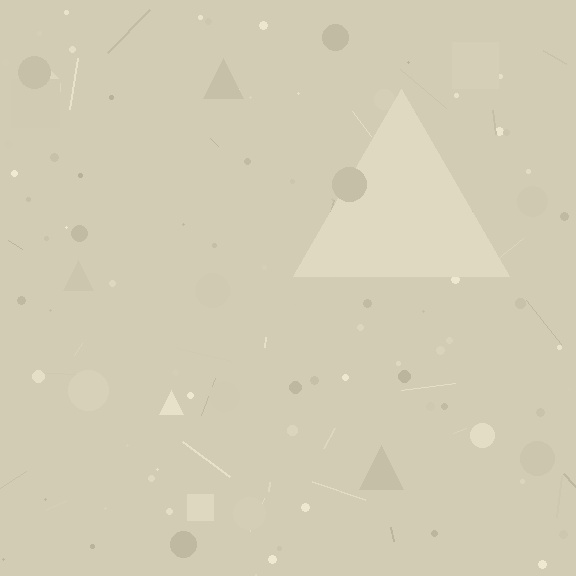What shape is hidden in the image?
A triangle is hidden in the image.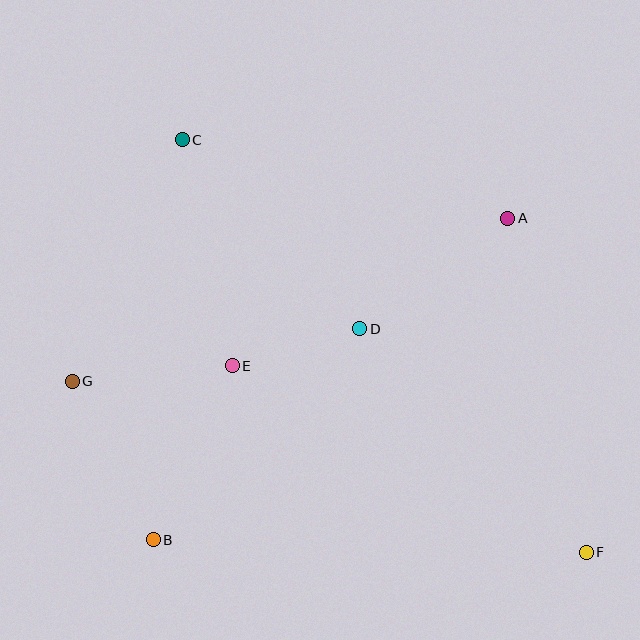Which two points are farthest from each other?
Points C and F are farthest from each other.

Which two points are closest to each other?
Points D and E are closest to each other.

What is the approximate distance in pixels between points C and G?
The distance between C and G is approximately 265 pixels.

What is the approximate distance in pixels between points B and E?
The distance between B and E is approximately 191 pixels.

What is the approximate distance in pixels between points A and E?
The distance between A and E is approximately 312 pixels.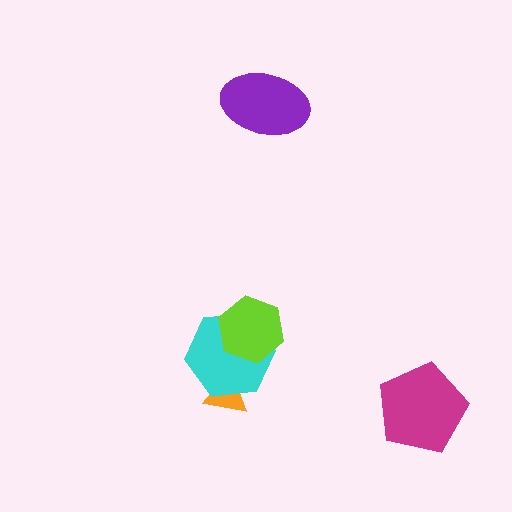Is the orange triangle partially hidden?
Yes, it is partially covered by another shape.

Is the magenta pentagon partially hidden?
No, no other shape covers it.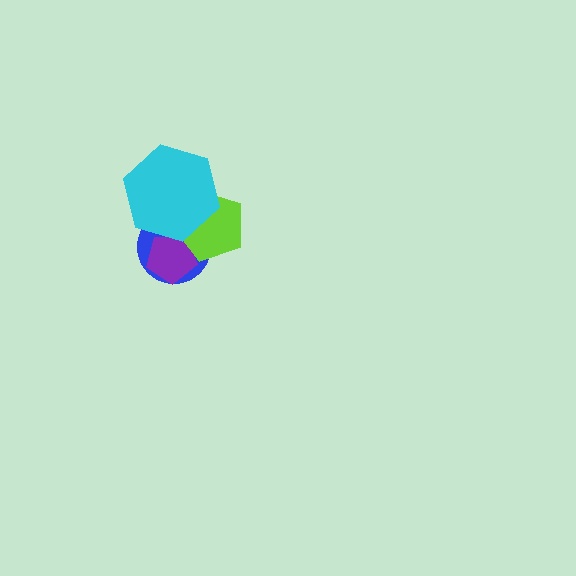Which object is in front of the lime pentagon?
The cyan hexagon is in front of the lime pentagon.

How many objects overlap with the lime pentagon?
3 objects overlap with the lime pentagon.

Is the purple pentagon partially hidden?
Yes, it is partially covered by another shape.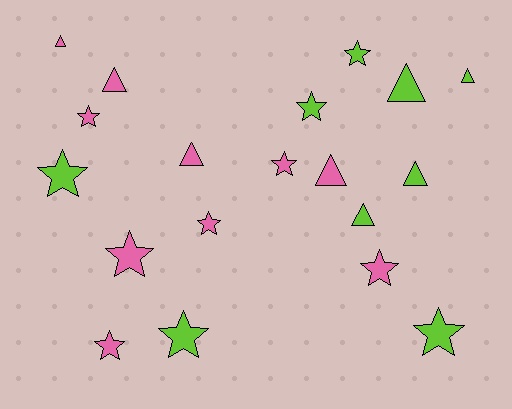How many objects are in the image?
There are 19 objects.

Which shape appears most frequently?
Star, with 11 objects.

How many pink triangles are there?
There are 4 pink triangles.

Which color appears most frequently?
Pink, with 10 objects.